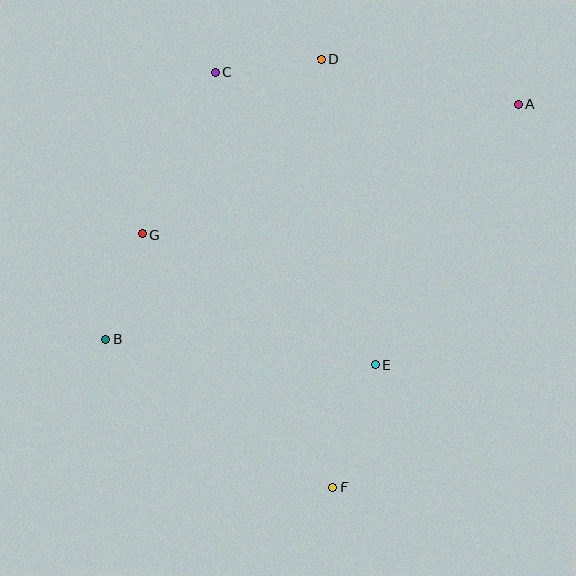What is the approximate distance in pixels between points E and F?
The distance between E and F is approximately 130 pixels.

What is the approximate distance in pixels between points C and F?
The distance between C and F is approximately 432 pixels.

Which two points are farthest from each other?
Points A and B are farthest from each other.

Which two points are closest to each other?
Points C and D are closest to each other.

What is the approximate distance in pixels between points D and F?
The distance between D and F is approximately 428 pixels.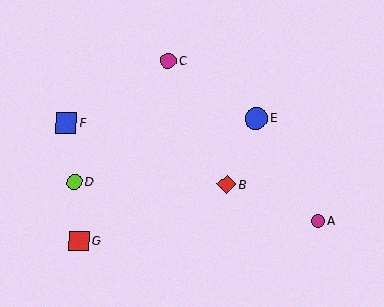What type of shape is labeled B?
Shape B is a red diamond.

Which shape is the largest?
The blue circle (labeled E) is the largest.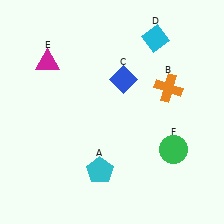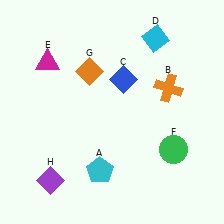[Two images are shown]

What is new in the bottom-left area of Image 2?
A purple diamond (H) was added in the bottom-left area of Image 2.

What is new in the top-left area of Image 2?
An orange diamond (G) was added in the top-left area of Image 2.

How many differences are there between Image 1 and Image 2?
There are 2 differences between the two images.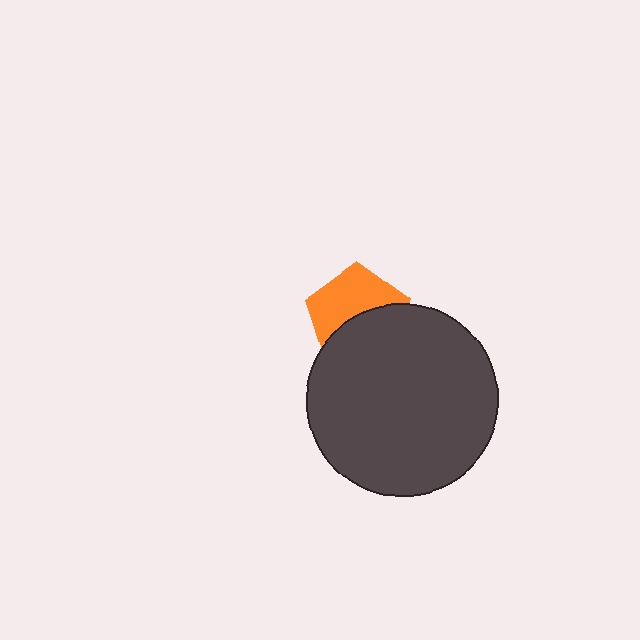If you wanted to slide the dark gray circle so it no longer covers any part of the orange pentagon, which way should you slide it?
Slide it down — that is the most direct way to separate the two shapes.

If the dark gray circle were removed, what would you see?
You would see the complete orange pentagon.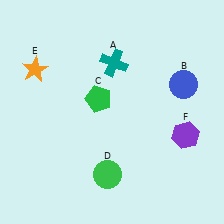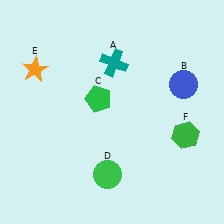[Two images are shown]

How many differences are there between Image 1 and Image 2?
There is 1 difference between the two images.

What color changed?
The hexagon (F) changed from purple in Image 1 to green in Image 2.